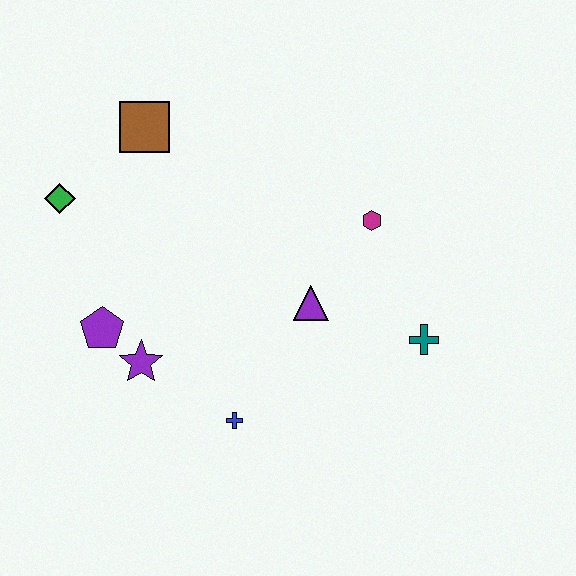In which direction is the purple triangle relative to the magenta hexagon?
The purple triangle is below the magenta hexagon.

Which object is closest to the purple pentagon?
The purple star is closest to the purple pentagon.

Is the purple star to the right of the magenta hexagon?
No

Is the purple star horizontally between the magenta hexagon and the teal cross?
No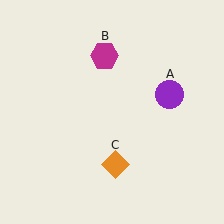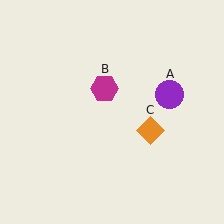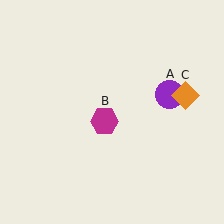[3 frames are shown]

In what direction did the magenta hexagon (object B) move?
The magenta hexagon (object B) moved down.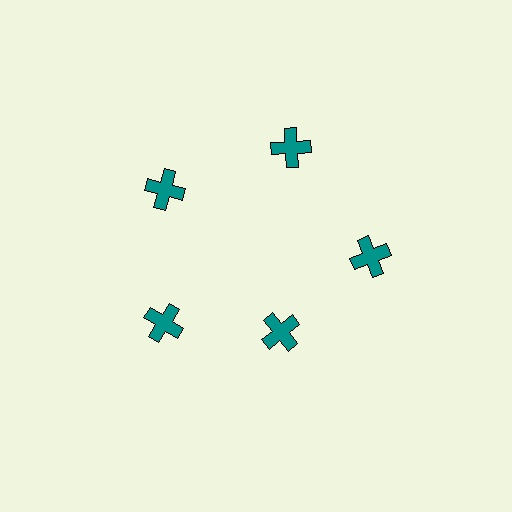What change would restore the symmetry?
The symmetry would be restored by moving it outward, back onto the ring so that all 5 crosses sit at equal angles and equal distance from the center.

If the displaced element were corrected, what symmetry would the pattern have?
It would have 5-fold rotational symmetry — the pattern would map onto itself every 72 degrees.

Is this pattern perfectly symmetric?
No. The 5 teal crosses are arranged in a ring, but one element near the 5 o'clock position is pulled inward toward the center, breaking the 5-fold rotational symmetry.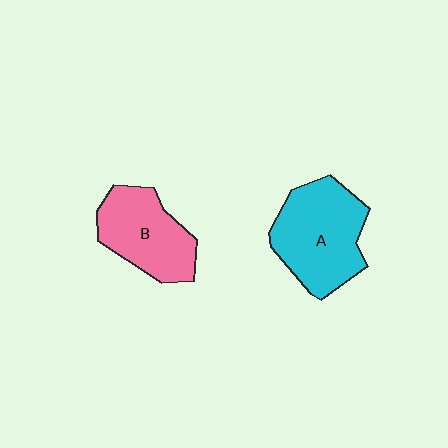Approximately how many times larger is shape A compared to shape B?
Approximately 1.2 times.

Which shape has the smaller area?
Shape B (pink).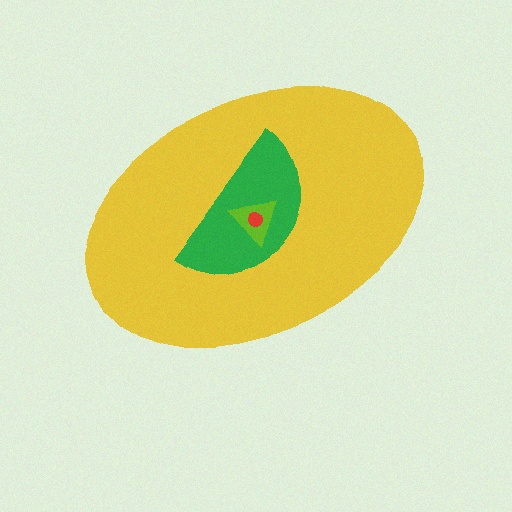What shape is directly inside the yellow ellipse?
The green semicircle.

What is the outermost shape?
The yellow ellipse.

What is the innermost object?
The red circle.